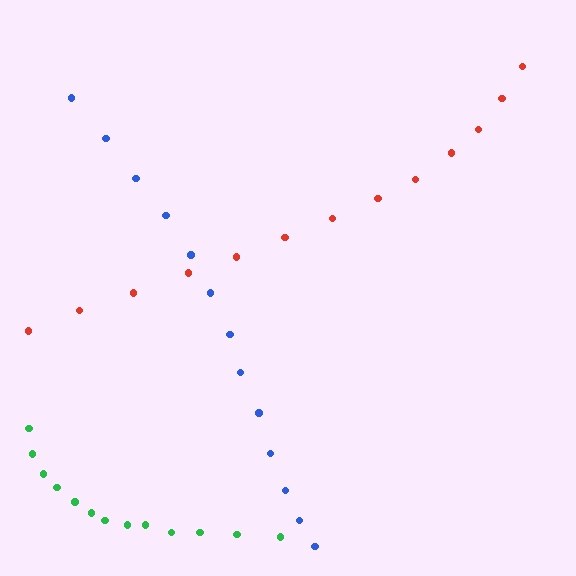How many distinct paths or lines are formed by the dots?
There are 3 distinct paths.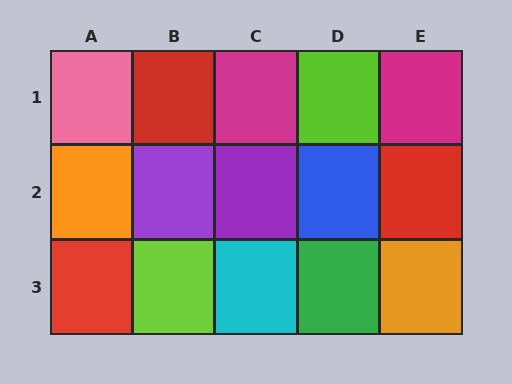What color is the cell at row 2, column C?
Purple.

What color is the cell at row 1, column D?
Lime.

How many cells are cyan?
1 cell is cyan.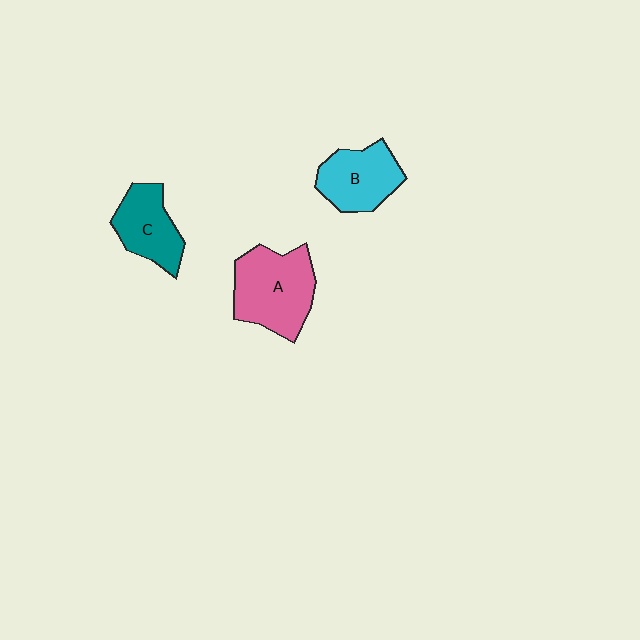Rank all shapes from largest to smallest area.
From largest to smallest: A (pink), B (cyan), C (teal).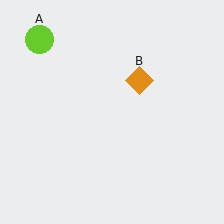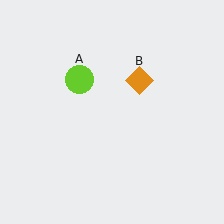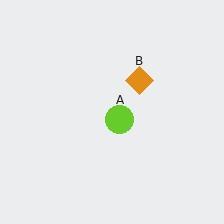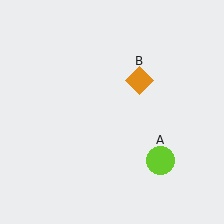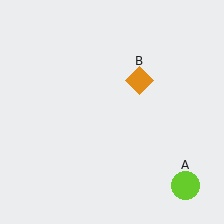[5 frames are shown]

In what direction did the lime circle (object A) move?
The lime circle (object A) moved down and to the right.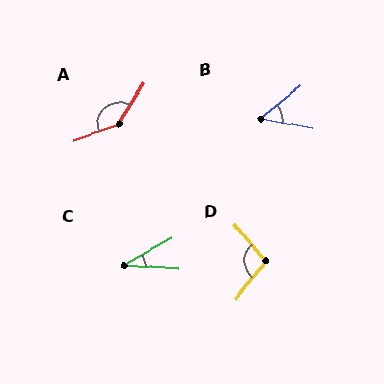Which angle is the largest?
A, at approximately 143 degrees.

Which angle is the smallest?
C, at approximately 33 degrees.